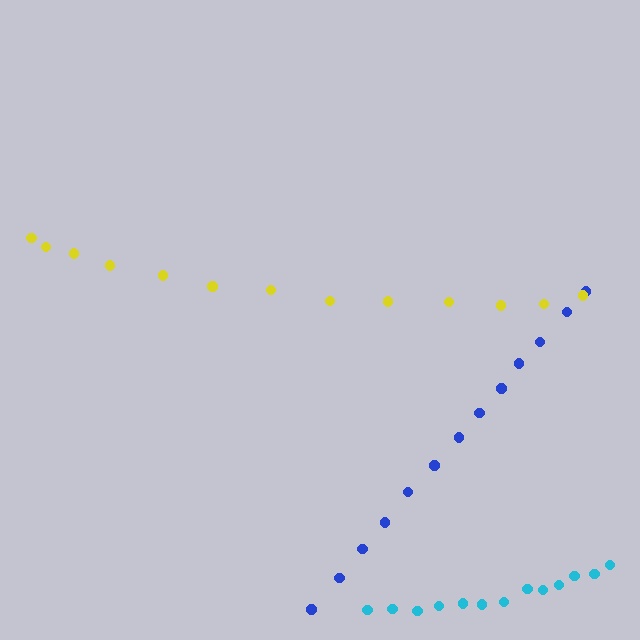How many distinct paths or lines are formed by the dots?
There are 3 distinct paths.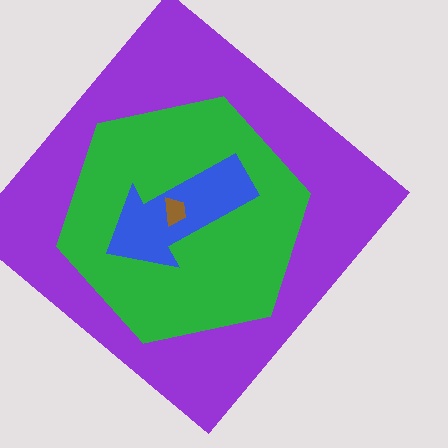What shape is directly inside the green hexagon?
The blue arrow.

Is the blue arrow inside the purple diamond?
Yes.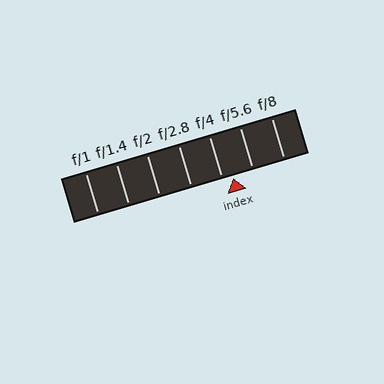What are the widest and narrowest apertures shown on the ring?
The widest aperture shown is f/1 and the narrowest is f/8.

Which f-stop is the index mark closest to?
The index mark is closest to f/4.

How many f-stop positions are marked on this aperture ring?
There are 7 f-stop positions marked.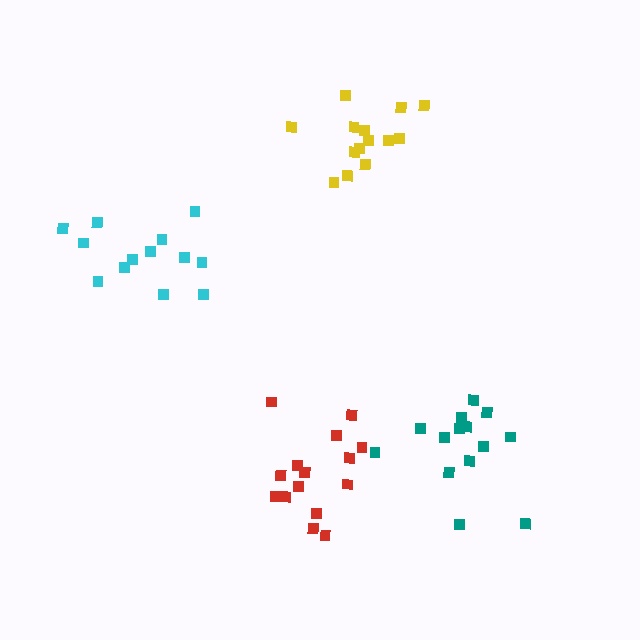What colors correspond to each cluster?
The clusters are colored: yellow, cyan, teal, red.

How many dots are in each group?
Group 1: 15 dots, Group 2: 13 dots, Group 3: 14 dots, Group 4: 15 dots (57 total).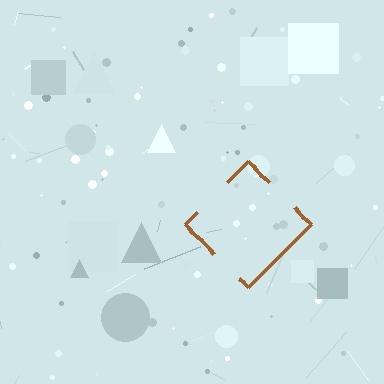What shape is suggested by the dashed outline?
The dashed outline suggests a diamond.